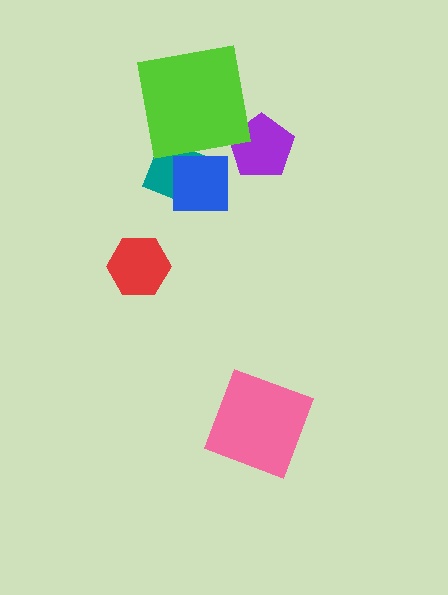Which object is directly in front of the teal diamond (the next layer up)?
The blue square is directly in front of the teal diamond.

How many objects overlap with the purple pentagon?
0 objects overlap with the purple pentagon.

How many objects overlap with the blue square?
1 object overlaps with the blue square.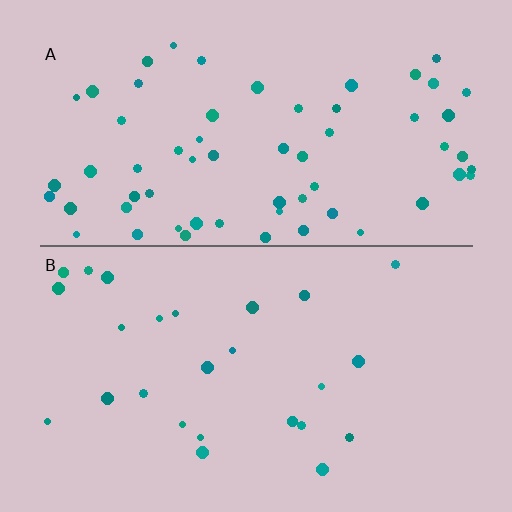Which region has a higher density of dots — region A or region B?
A (the top).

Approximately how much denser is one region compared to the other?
Approximately 2.4× — region A over region B.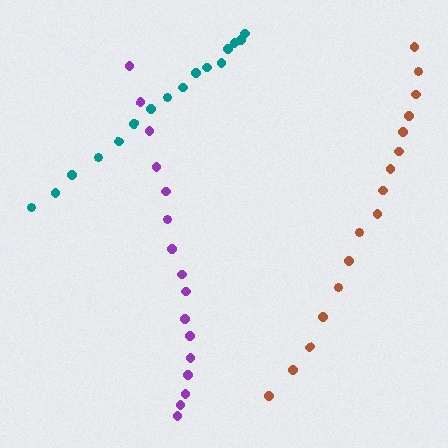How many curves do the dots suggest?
There are 3 distinct paths.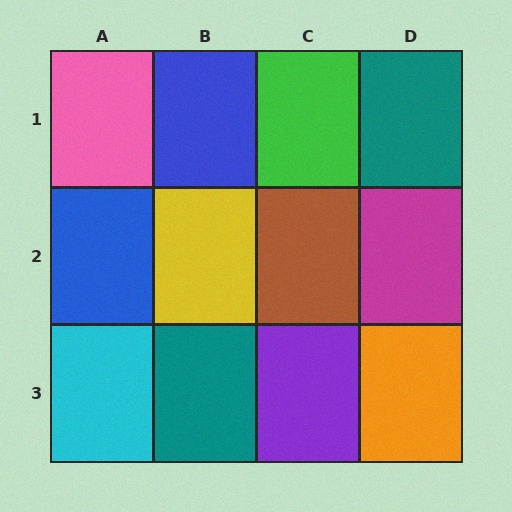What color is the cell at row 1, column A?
Pink.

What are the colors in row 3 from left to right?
Cyan, teal, purple, orange.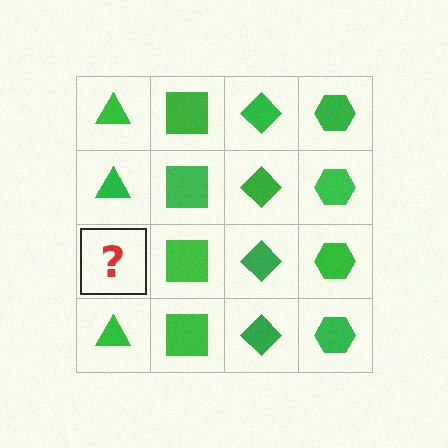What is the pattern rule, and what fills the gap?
The rule is that each column has a consistent shape. The gap should be filled with a green triangle.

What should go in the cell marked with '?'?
The missing cell should contain a green triangle.